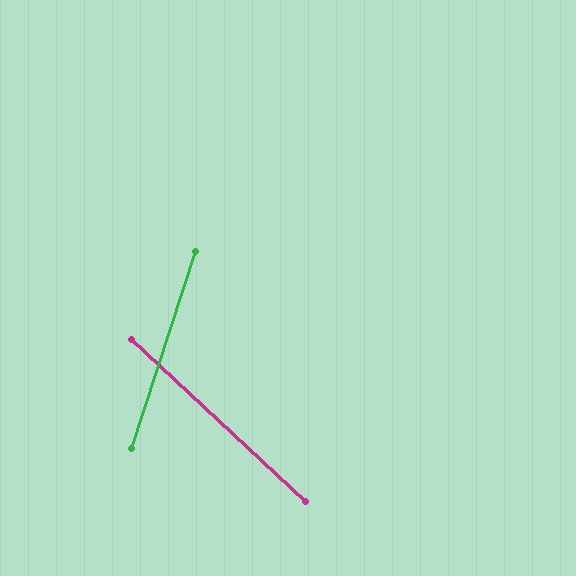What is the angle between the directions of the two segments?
Approximately 65 degrees.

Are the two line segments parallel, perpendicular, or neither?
Neither parallel nor perpendicular — they differ by about 65°.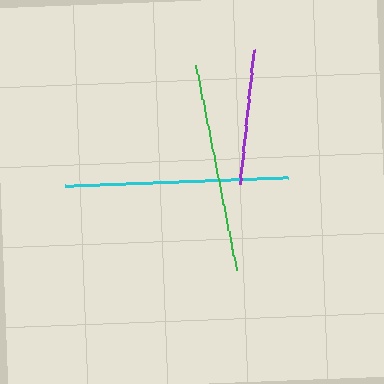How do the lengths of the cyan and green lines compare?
The cyan and green lines are approximately the same length.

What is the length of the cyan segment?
The cyan segment is approximately 223 pixels long.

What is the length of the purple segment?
The purple segment is approximately 135 pixels long.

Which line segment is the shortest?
The purple line is the shortest at approximately 135 pixels.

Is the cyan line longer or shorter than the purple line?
The cyan line is longer than the purple line.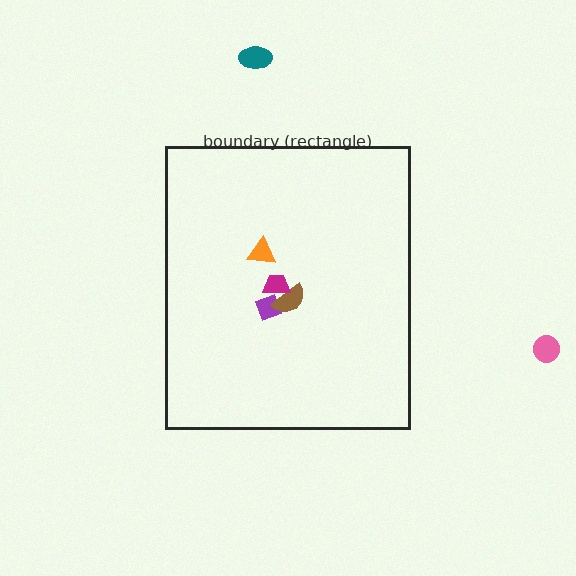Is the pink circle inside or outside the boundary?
Outside.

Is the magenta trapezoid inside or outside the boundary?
Inside.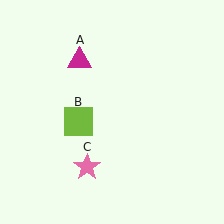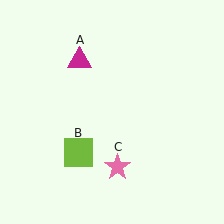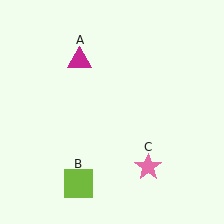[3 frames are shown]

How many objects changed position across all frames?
2 objects changed position: lime square (object B), pink star (object C).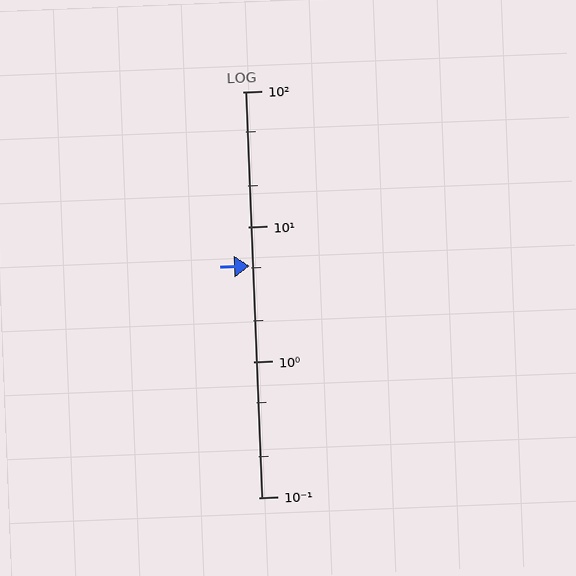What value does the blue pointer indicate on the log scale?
The pointer indicates approximately 5.1.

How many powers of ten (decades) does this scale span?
The scale spans 3 decades, from 0.1 to 100.